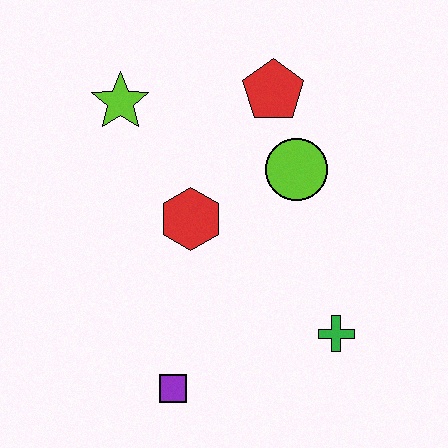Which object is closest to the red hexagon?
The lime circle is closest to the red hexagon.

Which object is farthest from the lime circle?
The purple square is farthest from the lime circle.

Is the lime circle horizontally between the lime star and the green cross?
Yes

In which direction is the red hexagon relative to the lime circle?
The red hexagon is to the left of the lime circle.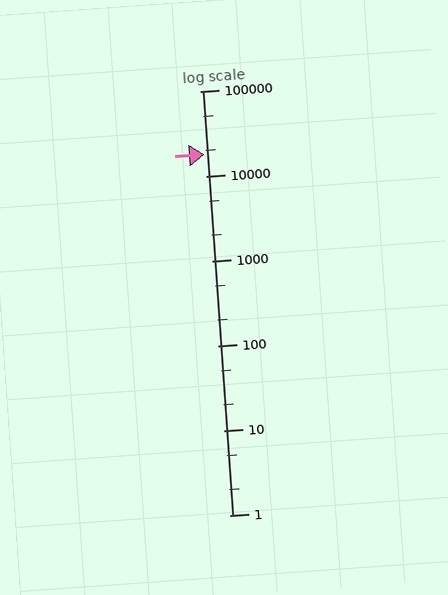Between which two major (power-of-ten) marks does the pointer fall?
The pointer is between 10000 and 100000.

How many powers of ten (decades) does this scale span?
The scale spans 5 decades, from 1 to 100000.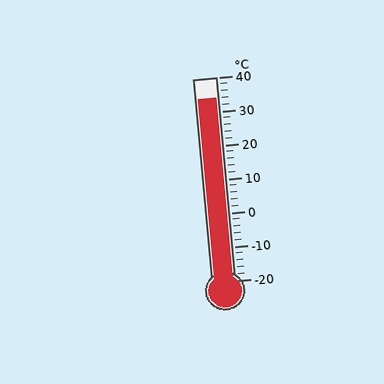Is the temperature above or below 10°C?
The temperature is above 10°C.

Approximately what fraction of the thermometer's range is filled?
The thermometer is filled to approximately 90% of its range.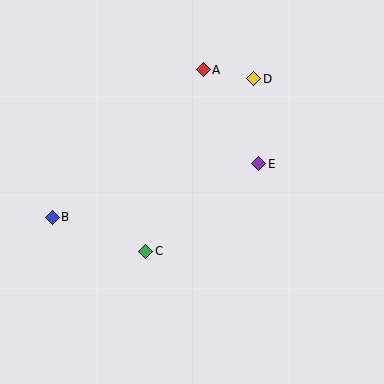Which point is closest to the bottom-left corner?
Point B is closest to the bottom-left corner.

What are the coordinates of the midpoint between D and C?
The midpoint between D and C is at (200, 165).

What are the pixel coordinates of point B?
Point B is at (52, 217).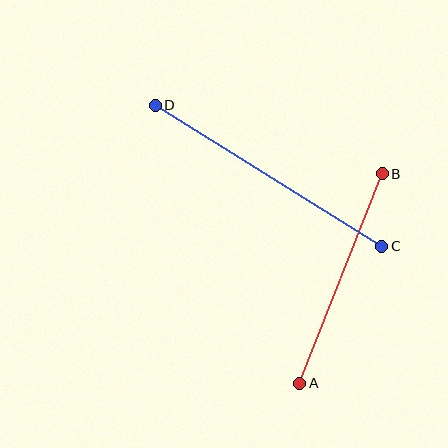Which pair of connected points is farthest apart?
Points C and D are farthest apart.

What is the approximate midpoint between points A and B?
The midpoint is at approximately (341, 279) pixels.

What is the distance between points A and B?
The distance is approximately 226 pixels.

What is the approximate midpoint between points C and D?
The midpoint is at approximately (268, 176) pixels.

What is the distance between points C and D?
The distance is approximately 267 pixels.